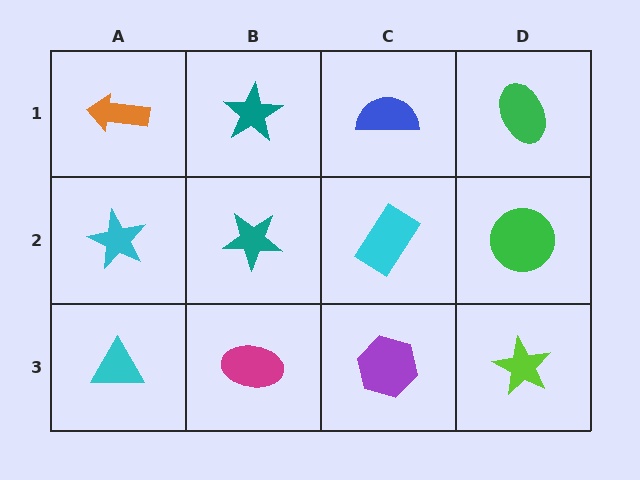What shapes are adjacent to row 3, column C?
A cyan rectangle (row 2, column C), a magenta ellipse (row 3, column B), a lime star (row 3, column D).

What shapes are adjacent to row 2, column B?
A teal star (row 1, column B), a magenta ellipse (row 3, column B), a cyan star (row 2, column A), a cyan rectangle (row 2, column C).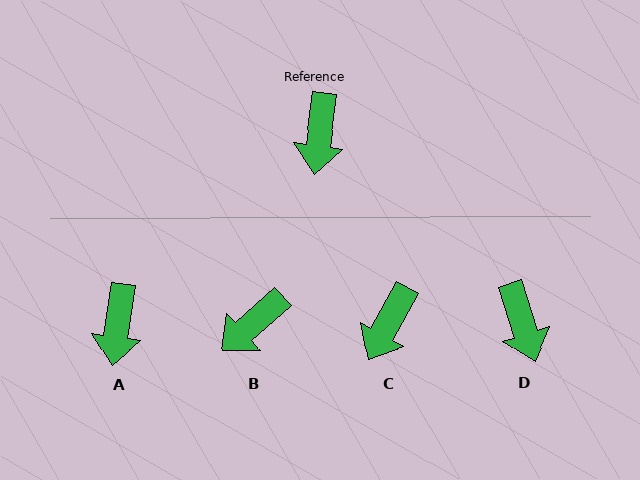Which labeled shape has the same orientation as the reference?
A.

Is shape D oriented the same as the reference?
No, it is off by about 26 degrees.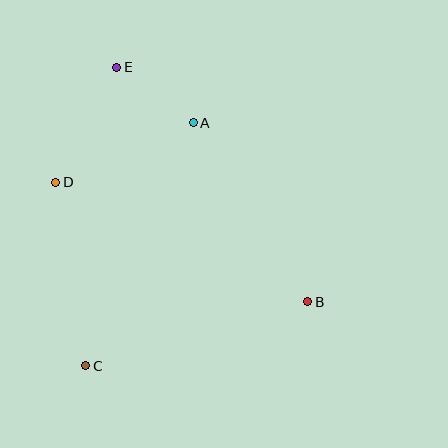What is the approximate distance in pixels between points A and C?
The distance between A and C is approximately 266 pixels.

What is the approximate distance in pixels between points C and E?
The distance between C and E is approximately 300 pixels.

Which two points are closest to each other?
Points A and E are closest to each other.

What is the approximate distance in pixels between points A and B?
The distance between A and B is approximately 213 pixels.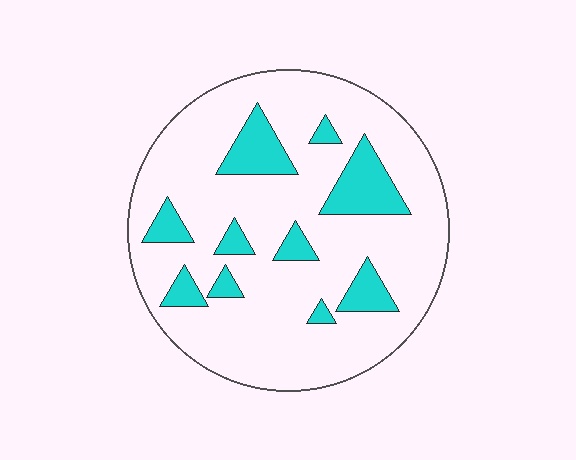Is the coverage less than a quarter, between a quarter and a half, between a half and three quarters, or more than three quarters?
Less than a quarter.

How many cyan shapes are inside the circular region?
10.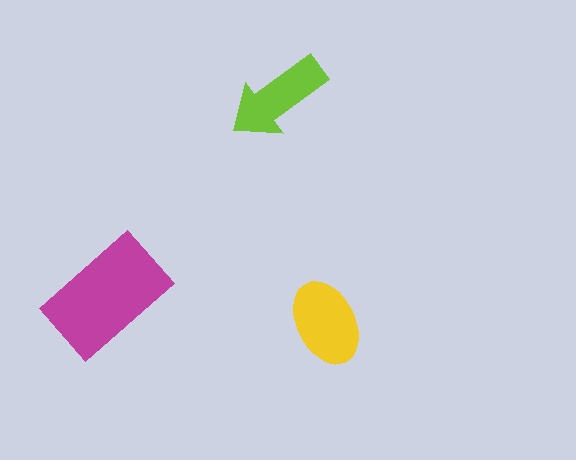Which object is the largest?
The magenta rectangle.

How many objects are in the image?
There are 3 objects in the image.